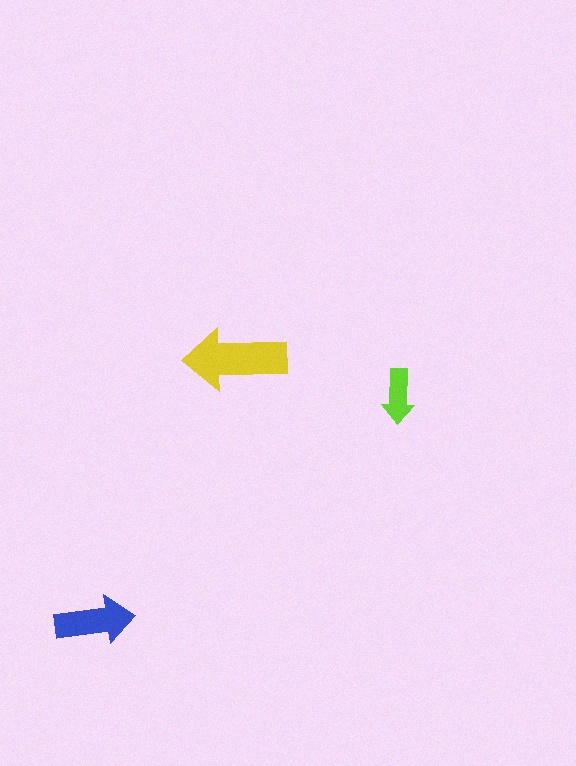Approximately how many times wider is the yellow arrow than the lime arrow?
About 2 times wider.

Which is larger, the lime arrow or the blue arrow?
The blue one.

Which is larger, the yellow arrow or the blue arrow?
The yellow one.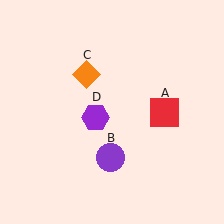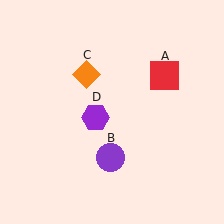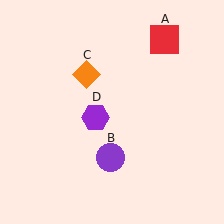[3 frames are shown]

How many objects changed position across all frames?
1 object changed position: red square (object A).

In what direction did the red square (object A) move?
The red square (object A) moved up.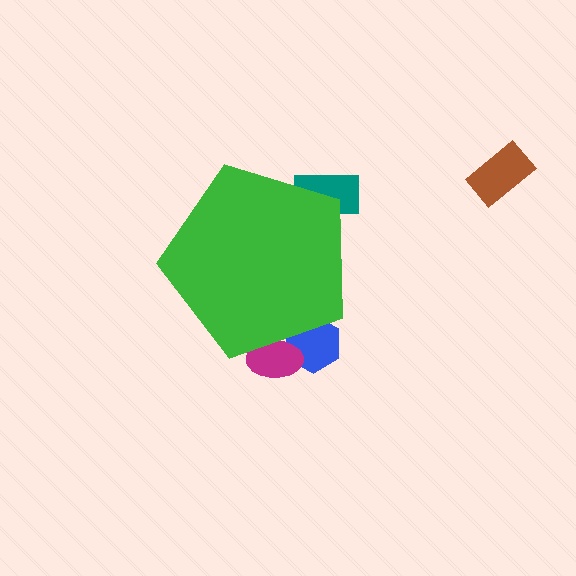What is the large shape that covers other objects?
A green pentagon.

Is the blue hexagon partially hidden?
Yes, the blue hexagon is partially hidden behind the green pentagon.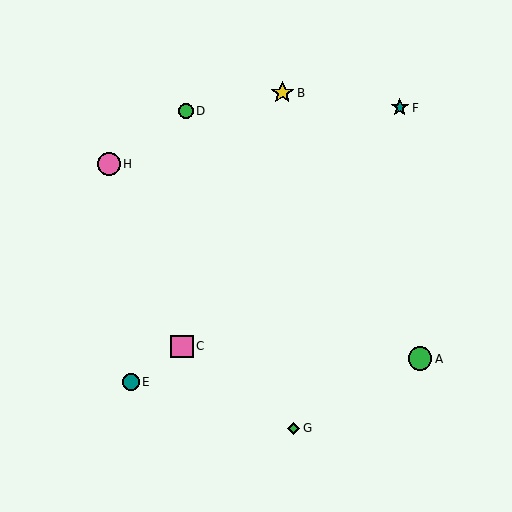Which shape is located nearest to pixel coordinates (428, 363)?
The green circle (labeled A) at (420, 359) is nearest to that location.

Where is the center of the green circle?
The center of the green circle is at (420, 359).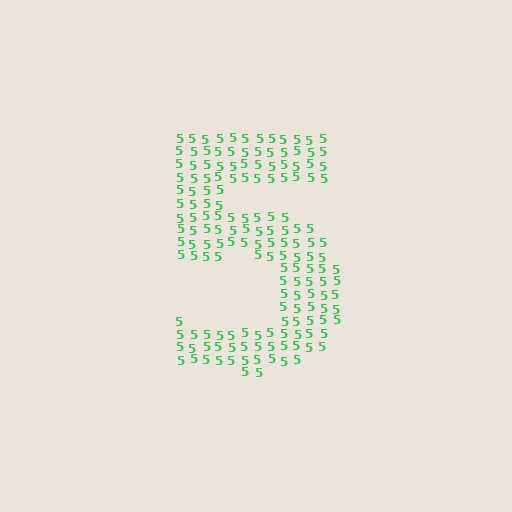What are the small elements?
The small elements are digit 5's.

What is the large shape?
The large shape is the digit 5.